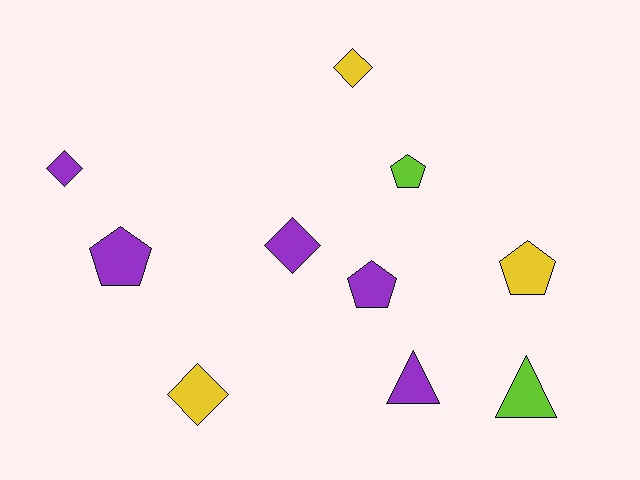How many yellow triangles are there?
There are no yellow triangles.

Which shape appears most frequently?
Diamond, with 4 objects.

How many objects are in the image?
There are 10 objects.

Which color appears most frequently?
Purple, with 5 objects.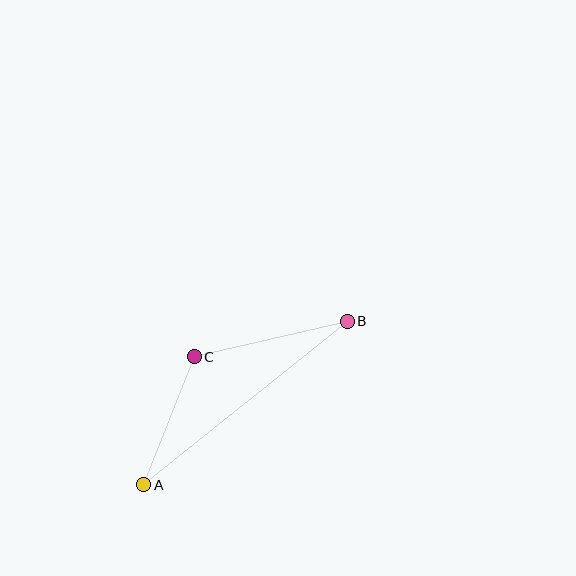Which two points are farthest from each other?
Points A and B are farthest from each other.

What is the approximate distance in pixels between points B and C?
The distance between B and C is approximately 157 pixels.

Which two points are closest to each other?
Points A and C are closest to each other.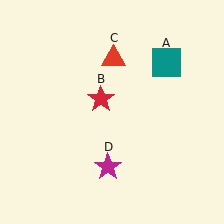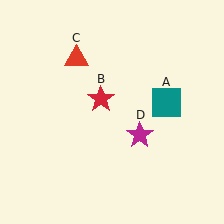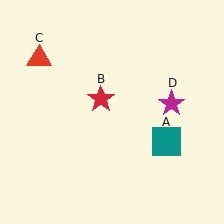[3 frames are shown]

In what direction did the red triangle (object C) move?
The red triangle (object C) moved left.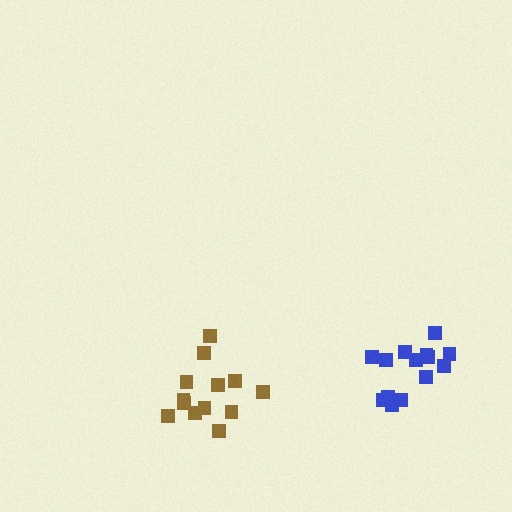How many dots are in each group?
Group 1: 13 dots, Group 2: 14 dots (27 total).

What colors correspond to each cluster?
The clusters are colored: brown, blue.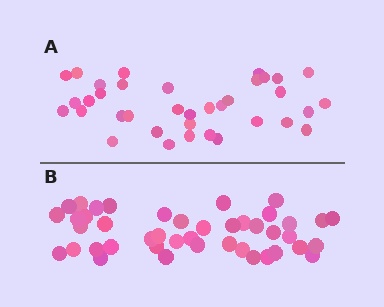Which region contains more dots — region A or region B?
Region B (the bottom region) has more dots.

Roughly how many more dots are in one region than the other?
Region B has roughly 8 or so more dots than region A.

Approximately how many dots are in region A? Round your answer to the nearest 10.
About 40 dots. (The exact count is 36, which rounds to 40.)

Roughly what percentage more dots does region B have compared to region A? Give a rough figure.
About 20% more.